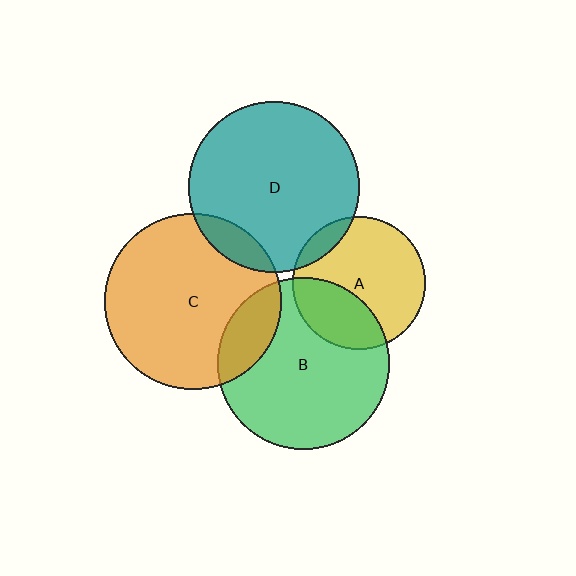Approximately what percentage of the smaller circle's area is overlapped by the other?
Approximately 10%.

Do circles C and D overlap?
Yes.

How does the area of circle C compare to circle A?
Approximately 1.8 times.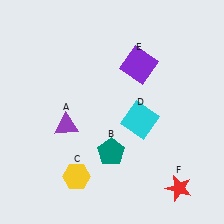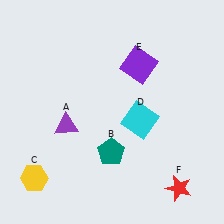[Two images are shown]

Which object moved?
The yellow hexagon (C) moved left.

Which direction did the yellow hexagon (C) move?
The yellow hexagon (C) moved left.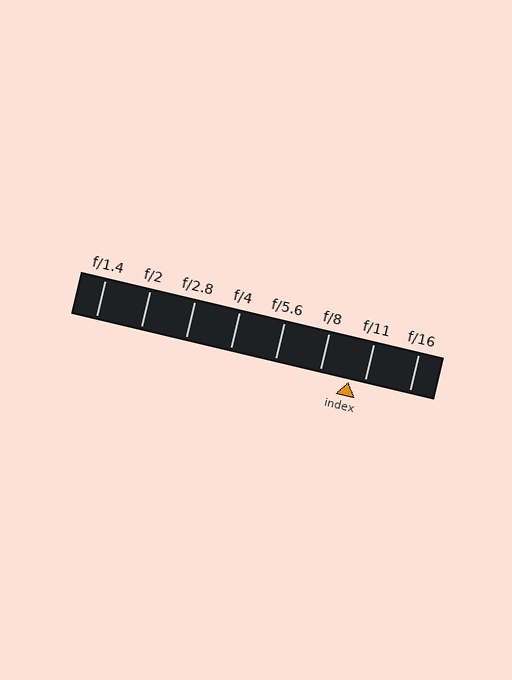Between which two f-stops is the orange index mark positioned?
The index mark is between f/8 and f/11.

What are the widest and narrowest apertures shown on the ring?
The widest aperture shown is f/1.4 and the narrowest is f/16.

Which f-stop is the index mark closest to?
The index mark is closest to f/11.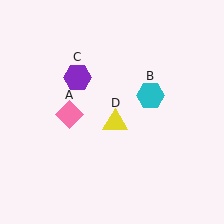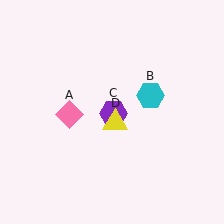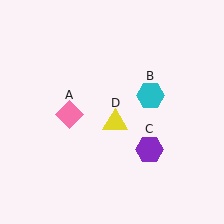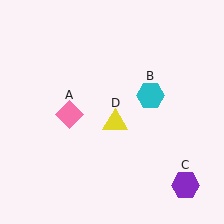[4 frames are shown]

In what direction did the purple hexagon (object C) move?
The purple hexagon (object C) moved down and to the right.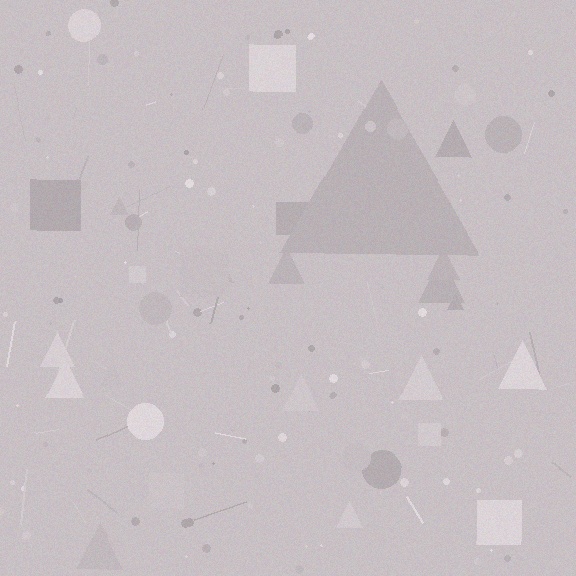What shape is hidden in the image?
A triangle is hidden in the image.